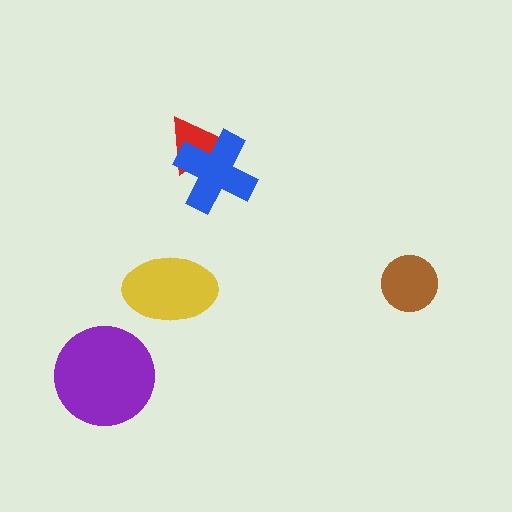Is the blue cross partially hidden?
No, no other shape covers it.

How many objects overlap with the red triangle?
1 object overlaps with the red triangle.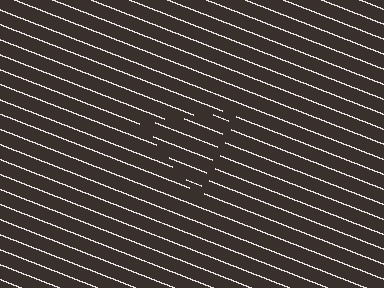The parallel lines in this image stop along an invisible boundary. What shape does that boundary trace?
An illusory triangle. The interior of the shape contains the same grating, shifted by half a period — the contour is defined by the phase discontinuity where line-ends from the inner and outer gratings abut.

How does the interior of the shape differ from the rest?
The interior of the shape contains the same grating, shifted by half a period — the contour is defined by the phase discontinuity where line-ends from the inner and outer gratings abut.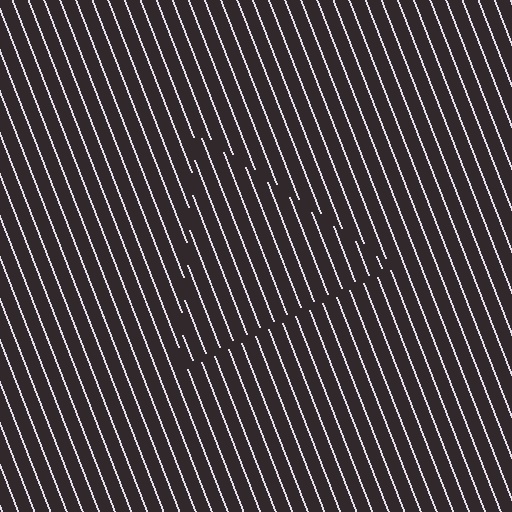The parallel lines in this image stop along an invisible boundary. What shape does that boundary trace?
An illusory triangle. The interior of the shape contains the same grating, shifted by half a period — the contour is defined by the phase discontinuity where line-ends from the inner and outer gratings abut.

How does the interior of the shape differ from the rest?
The interior of the shape contains the same grating, shifted by half a period — the contour is defined by the phase discontinuity where line-ends from the inner and outer gratings abut.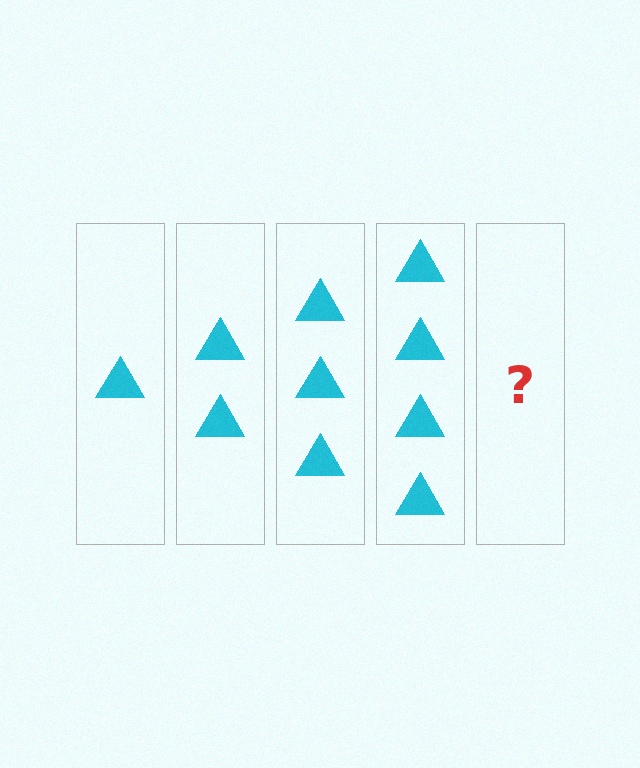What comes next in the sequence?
The next element should be 5 triangles.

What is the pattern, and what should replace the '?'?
The pattern is that each step adds one more triangle. The '?' should be 5 triangles.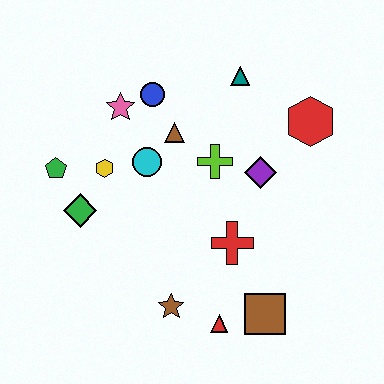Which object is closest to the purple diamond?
The lime cross is closest to the purple diamond.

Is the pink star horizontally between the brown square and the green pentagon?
Yes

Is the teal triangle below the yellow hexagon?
No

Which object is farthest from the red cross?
The green pentagon is farthest from the red cross.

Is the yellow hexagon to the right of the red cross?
No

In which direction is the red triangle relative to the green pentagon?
The red triangle is to the right of the green pentagon.